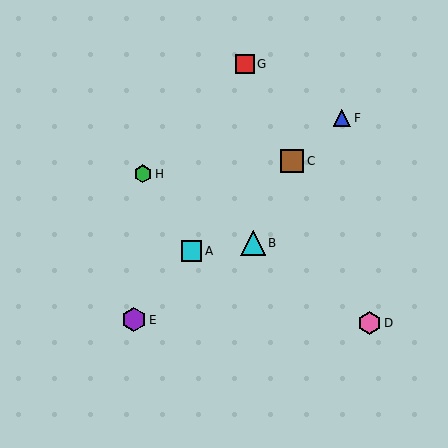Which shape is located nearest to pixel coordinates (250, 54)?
The red square (labeled G) at (245, 64) is nearest to that location.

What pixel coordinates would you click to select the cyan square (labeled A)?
Click at (191, 251) to select the cyan square A.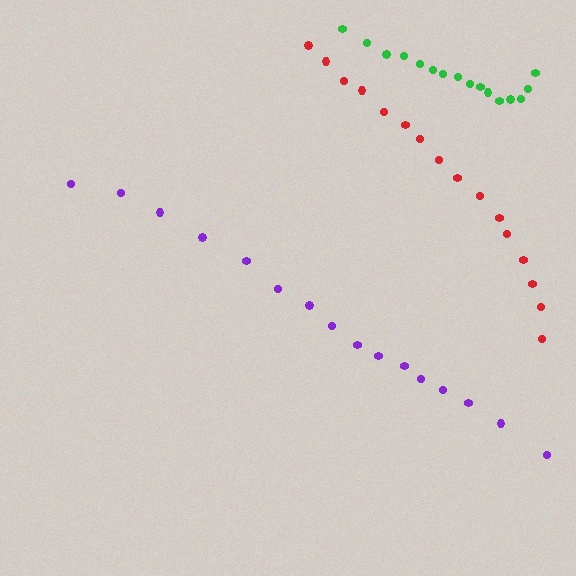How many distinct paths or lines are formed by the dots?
There are 3 distinct paths.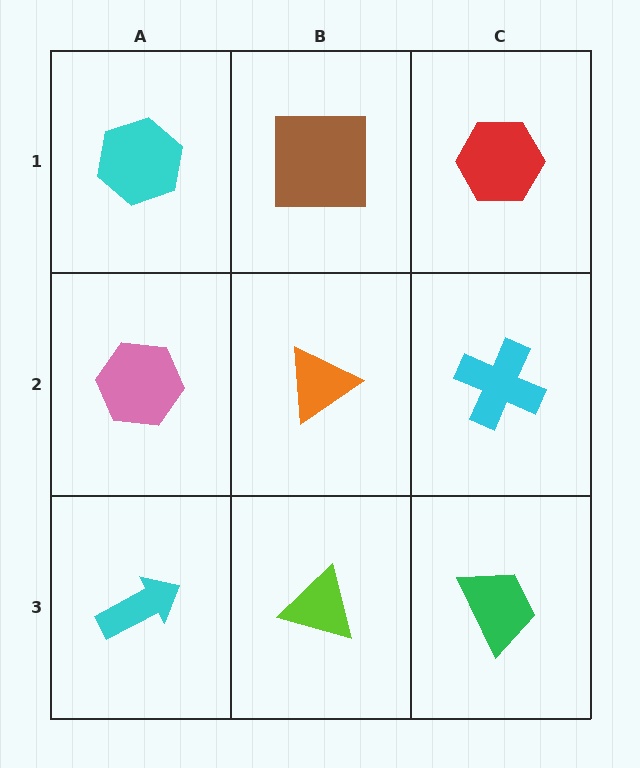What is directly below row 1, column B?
An orange triangle.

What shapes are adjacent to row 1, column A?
A pink hexagon (row 2, column A), a brown square (row 1, column B).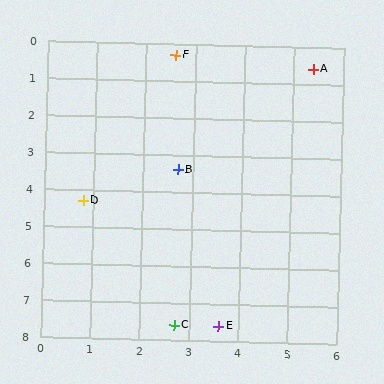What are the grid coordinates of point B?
Point B is at approximately (2.7, 3.4).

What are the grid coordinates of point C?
Point C is at approximately (2.7, 7.6).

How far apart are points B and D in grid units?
Points B and D are about 2.1 grid units apart.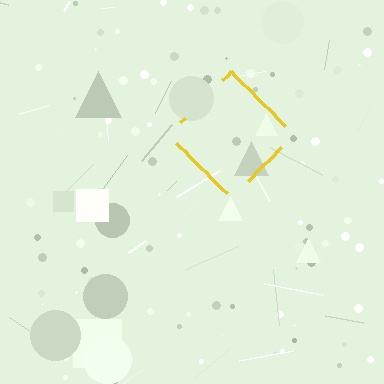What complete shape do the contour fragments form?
The contour fragments form a diamond.